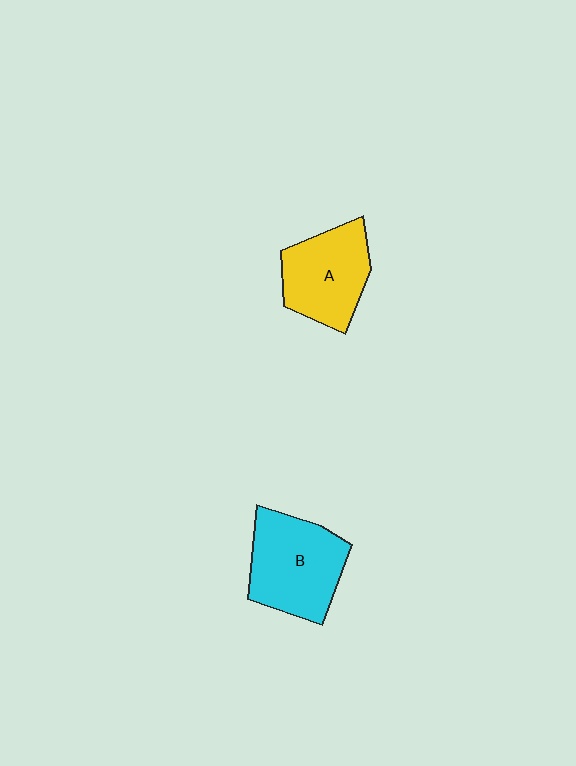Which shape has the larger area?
Shape B (cyan).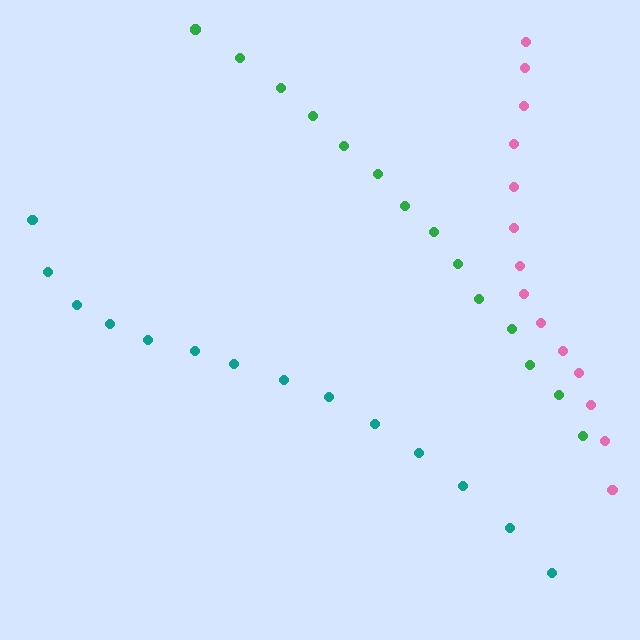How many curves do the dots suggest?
There are 3 distinct paths.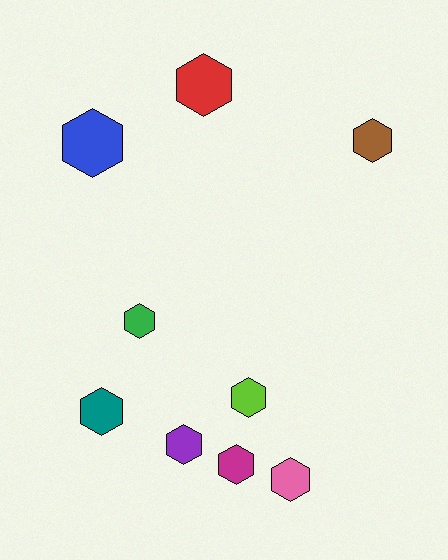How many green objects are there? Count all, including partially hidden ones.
There is 1 green object.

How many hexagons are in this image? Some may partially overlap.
There are 9 hexagons.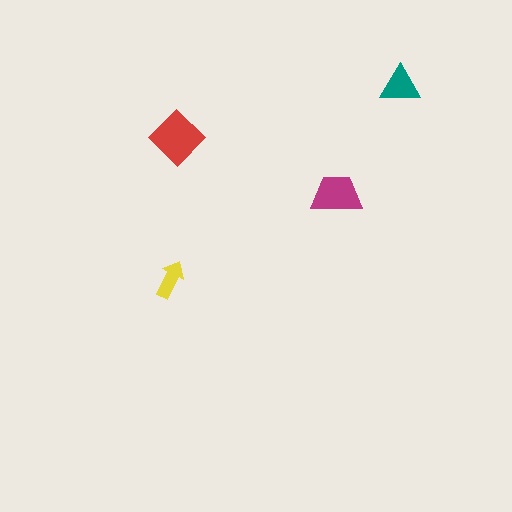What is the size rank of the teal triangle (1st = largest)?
3rd.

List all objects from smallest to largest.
The yellow arrow, the teal triangle, the magenta trapezoid, the red diamond.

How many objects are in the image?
There are 4 objects in the image.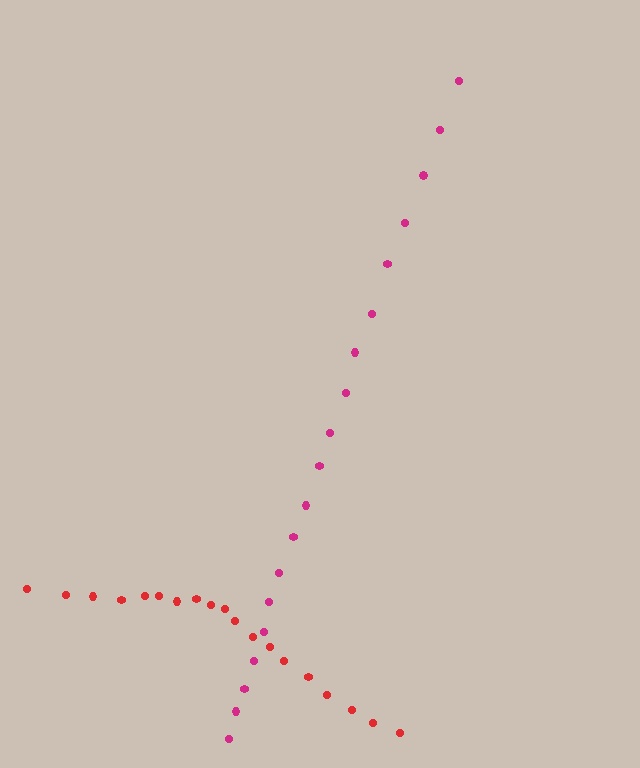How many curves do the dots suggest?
There are 2 distinct paths.